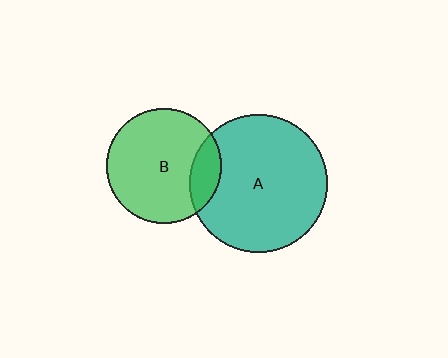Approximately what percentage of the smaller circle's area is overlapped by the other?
Approximately 15%.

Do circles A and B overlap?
Yes.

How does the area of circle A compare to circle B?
Approximately 1.5 times.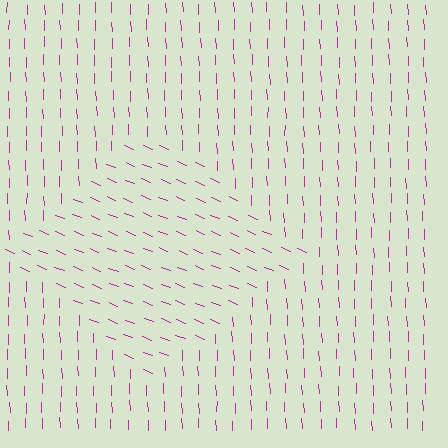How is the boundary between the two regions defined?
The boundary is defined purely by a change in line orientation (approximately 66 degrees difference). All lines are the same color and thickness.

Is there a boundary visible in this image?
Yes, there is a texture boundary formed by a change in line orientation.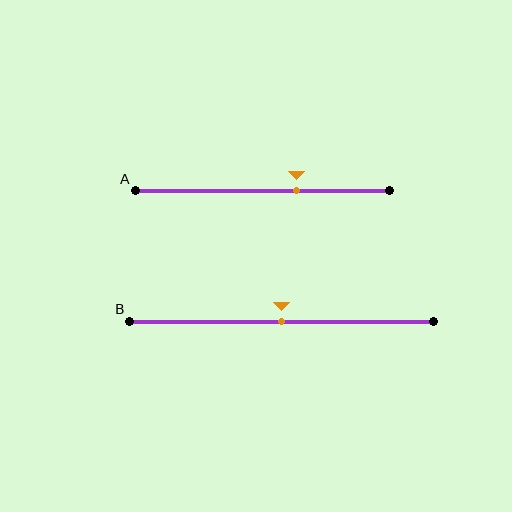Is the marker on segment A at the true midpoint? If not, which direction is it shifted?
No, the marker on segment A is shifted to the right by about 13% of the segment length.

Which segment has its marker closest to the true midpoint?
Segment B has its marker closest to the true midpoint.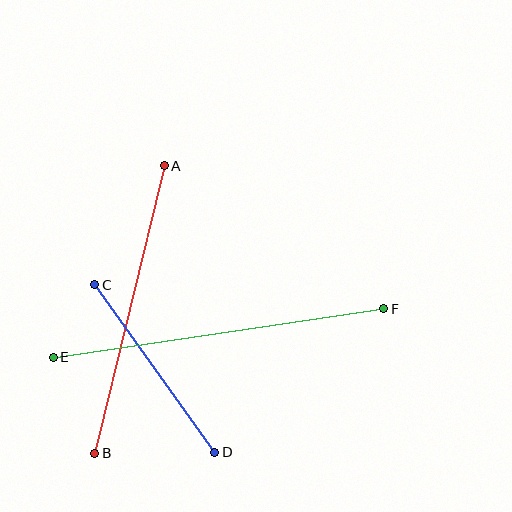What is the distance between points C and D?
The distance is approximately 206 pixels.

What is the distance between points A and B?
The distance is approximately 296 pixels.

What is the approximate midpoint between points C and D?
The midpoint is at approximately (155, 369) pixels.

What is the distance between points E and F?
The distance is approximately 334 pixels.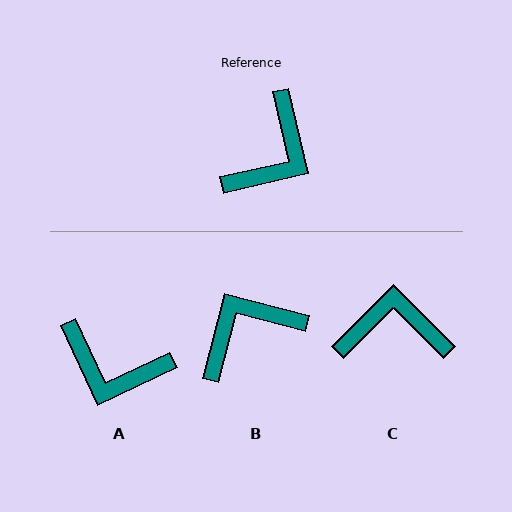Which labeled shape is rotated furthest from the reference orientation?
B, about 153 degrees away.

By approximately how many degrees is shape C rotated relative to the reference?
Approximately 122 degrees counter-clockwise.